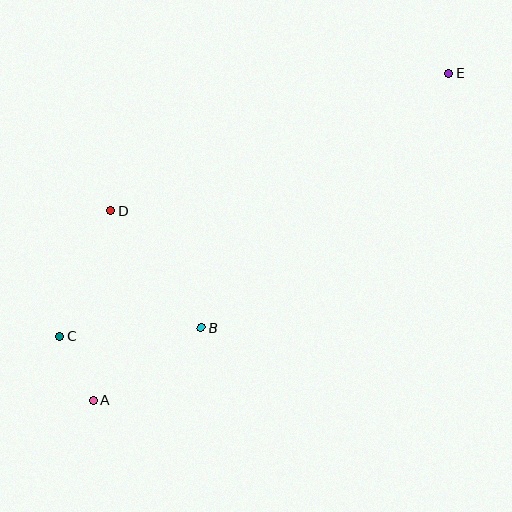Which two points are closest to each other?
Points A and C are closest to each other.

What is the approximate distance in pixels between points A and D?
The distance between A and D is approximately 190 pixels.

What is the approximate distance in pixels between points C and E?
The distance between C and E is approximately 469 pixels.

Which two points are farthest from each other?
Points A and E are farthest from each other.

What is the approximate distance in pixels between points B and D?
The distance between B and D is approximately 148 pixels.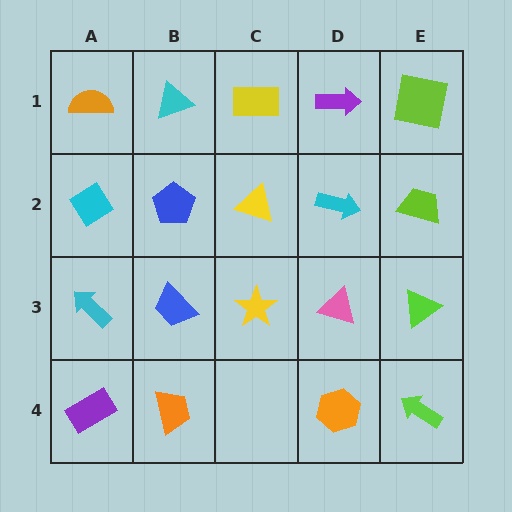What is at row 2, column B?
A blue pentagon.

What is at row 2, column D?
A cyan arrow.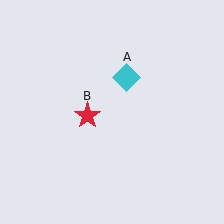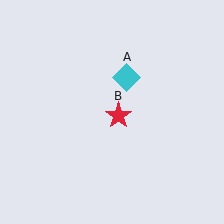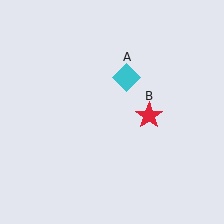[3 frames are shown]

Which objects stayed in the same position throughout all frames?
Cyan diamond (object A) remained stationary.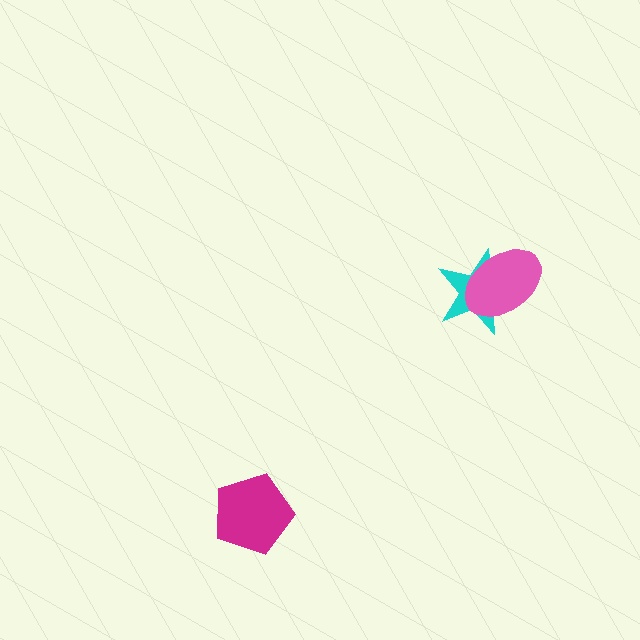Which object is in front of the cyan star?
The pink ellipse is in front of the cyan star.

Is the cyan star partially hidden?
Yes, it is partially covered by another shape.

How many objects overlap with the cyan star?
1 object overlaps with the cyan star.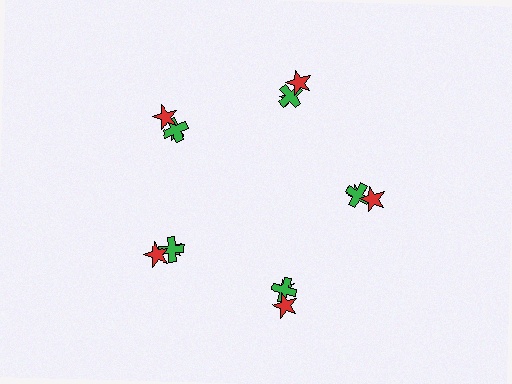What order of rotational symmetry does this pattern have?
This pattern has 5-fold rotational symmetry.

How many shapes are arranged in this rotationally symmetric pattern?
There are 15 shapes, arranged in 5 groups of 3.